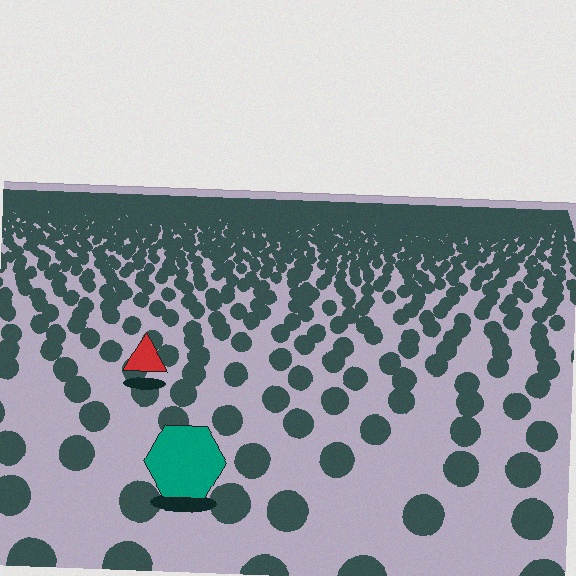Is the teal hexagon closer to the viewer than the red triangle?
Yes. The teal hexagon is closer — you can tell from the texture gradient: the ground texture is coarser near it.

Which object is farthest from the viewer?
The red triangle is farthest from the viewer. It appears smaller and the ground texture around it is denser.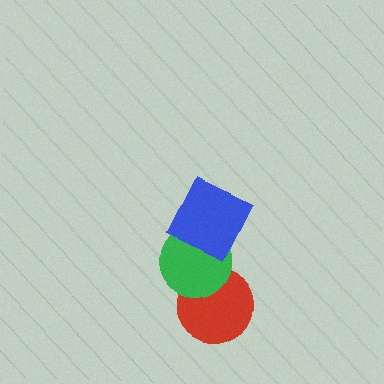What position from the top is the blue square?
The blue square is 1st from the top.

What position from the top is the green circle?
The green circle is 2nd from the top.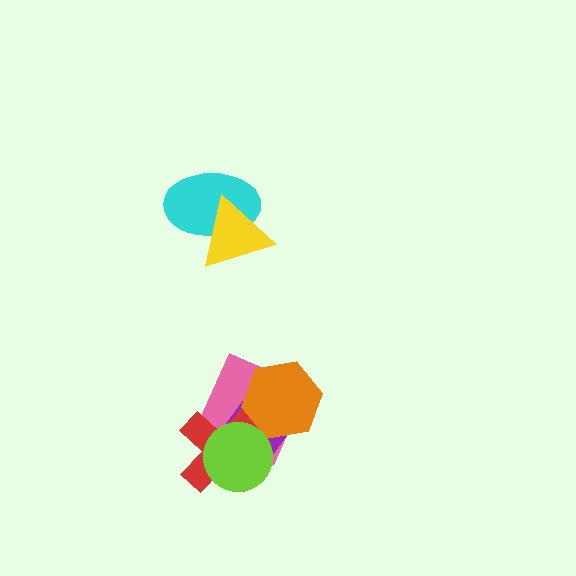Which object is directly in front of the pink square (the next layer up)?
The purple hexagon is directly in front of the pink square.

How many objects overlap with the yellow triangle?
1 object overlaps with the yellow triangle.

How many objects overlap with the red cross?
3 objects overlap with the red cross.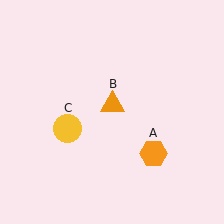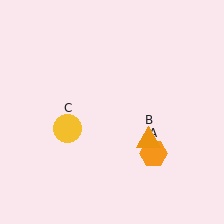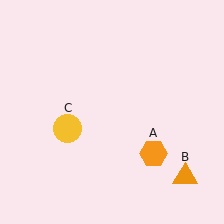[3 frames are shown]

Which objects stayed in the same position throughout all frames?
Orange hexagon (object A) and yellow circle (object C) remained stationary.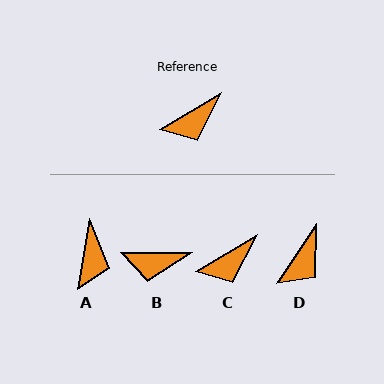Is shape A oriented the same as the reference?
No, it is off by about 49 degrees.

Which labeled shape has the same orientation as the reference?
C.